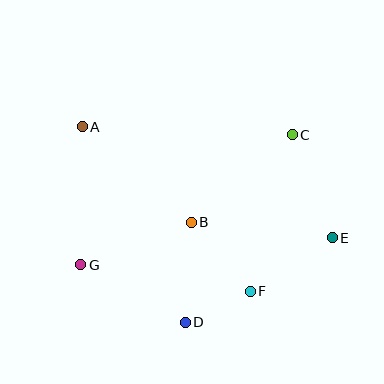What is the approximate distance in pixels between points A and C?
The distance between A and C is approximately 210 pixels.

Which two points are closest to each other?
Points D and F are closest to each other.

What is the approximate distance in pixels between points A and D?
The distance between A and D is approximately 221 pixels.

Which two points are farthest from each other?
Points A and E are farthest from each other.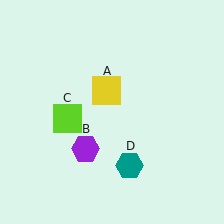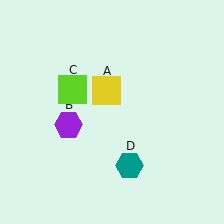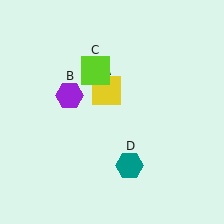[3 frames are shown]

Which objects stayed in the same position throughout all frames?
Yellow square (object A) and teal hexagon (object D) remained stationary.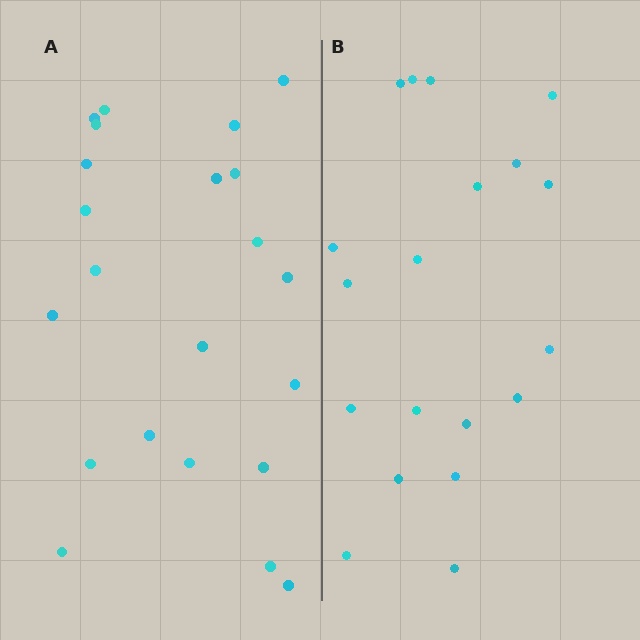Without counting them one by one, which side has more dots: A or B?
Region A (the left region) has more dots.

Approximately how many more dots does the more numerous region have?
Region A has just a few more — roughly 2 or 3 more dots than region B.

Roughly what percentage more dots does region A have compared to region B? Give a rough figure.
About 15% more.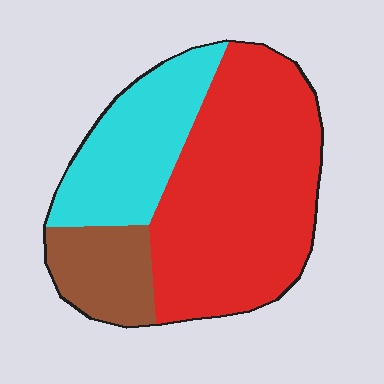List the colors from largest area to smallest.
From largest to smallest: red, cyan, brown.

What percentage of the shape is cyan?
Cyan covers about 25% of the shape.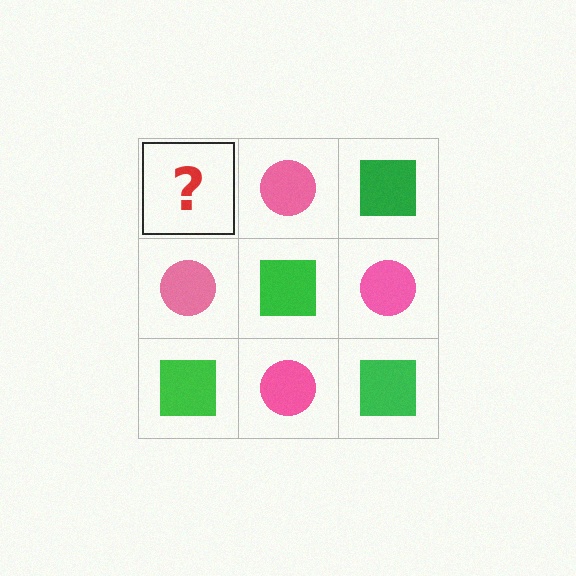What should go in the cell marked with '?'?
The missing cell should contain a green square.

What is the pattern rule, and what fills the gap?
The rule is that it alternates green square and pink circle in a checkerboard pattern. The gap should be filled with a green square.